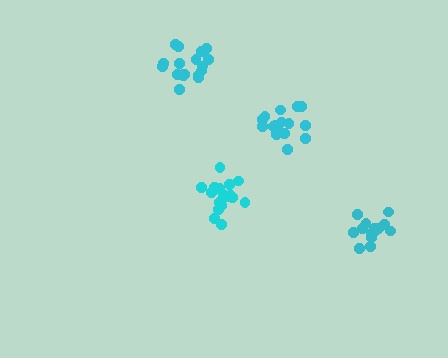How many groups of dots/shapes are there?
There are 4 groups.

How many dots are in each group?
Group 1: 17 dots, Group 2: 14 dots, Group 3: 19 dots, Group 4: 18 dots (68 total).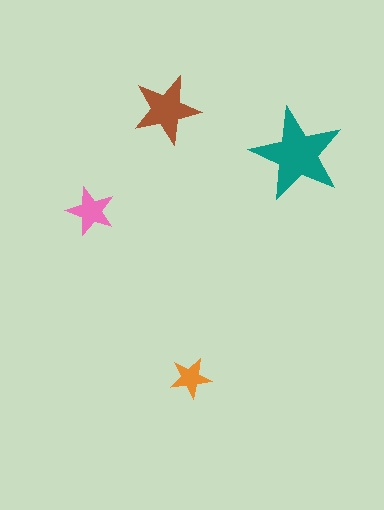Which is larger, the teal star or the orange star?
The teal one.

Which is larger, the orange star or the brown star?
The brown one.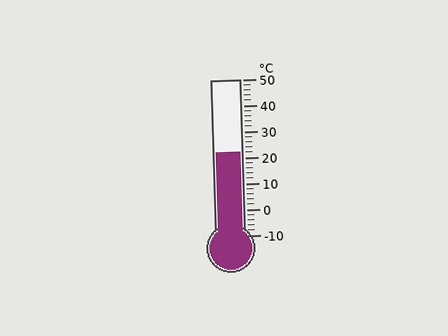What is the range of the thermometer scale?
The thermometer scale ranges from -10°C to 50°C.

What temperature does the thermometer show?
The thermometer shows approximately 22°C.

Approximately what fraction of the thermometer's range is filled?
The thermometer is filled to approximately 55% of its range.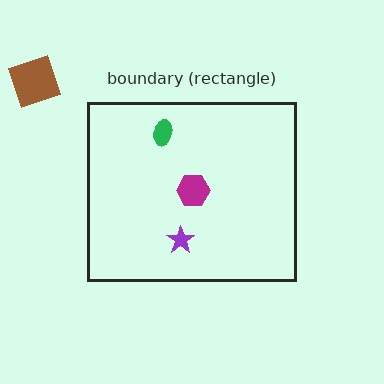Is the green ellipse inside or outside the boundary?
Inside.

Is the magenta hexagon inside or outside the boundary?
Inside.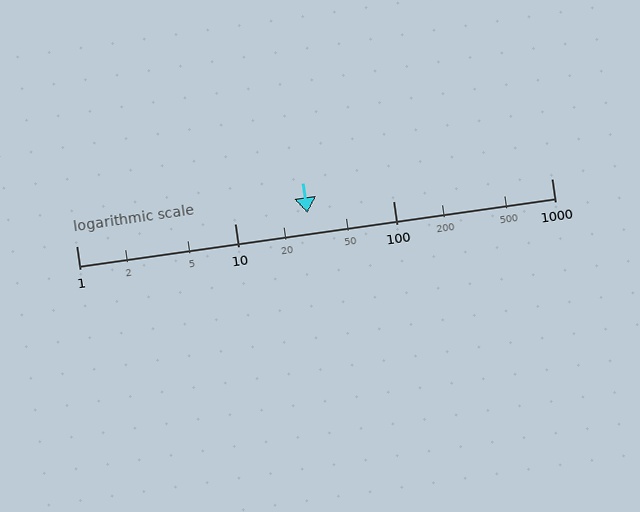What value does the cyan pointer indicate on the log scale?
The pointer indicates approximately 29.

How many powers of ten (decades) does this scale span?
The scale spans 3 decades, from 1 to 1000.